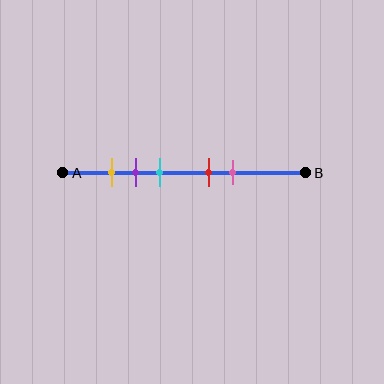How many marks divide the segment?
There are 5 marks dividing the segment.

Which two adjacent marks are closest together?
The yellow and purple marks are the closest adjacent pair.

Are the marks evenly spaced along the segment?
No, the marks are not evenly spaced.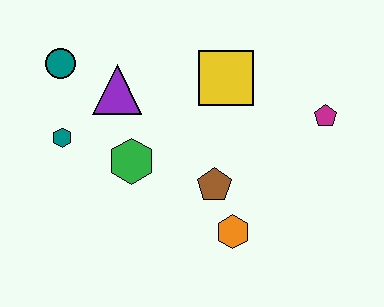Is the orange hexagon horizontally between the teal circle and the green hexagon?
No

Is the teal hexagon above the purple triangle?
No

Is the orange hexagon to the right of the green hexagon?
Yes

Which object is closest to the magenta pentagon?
The yellow square is closest to the magenta pentagon.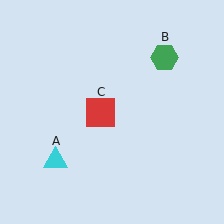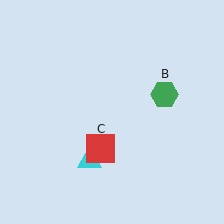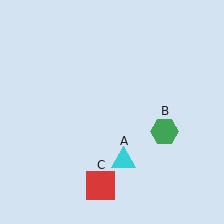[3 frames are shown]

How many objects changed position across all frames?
3 objects changed position: cyan triangle (object A), green hexagon (object B), red square (object C).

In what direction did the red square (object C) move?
The red square (object C) moved down.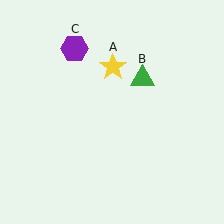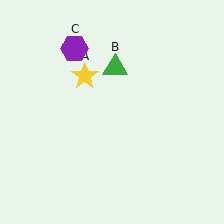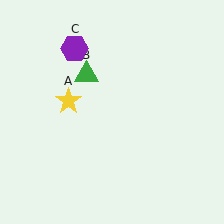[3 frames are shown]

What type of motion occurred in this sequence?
The yellow star (object A), green triangle (object B) rotated counterclockwise around the center of the scene.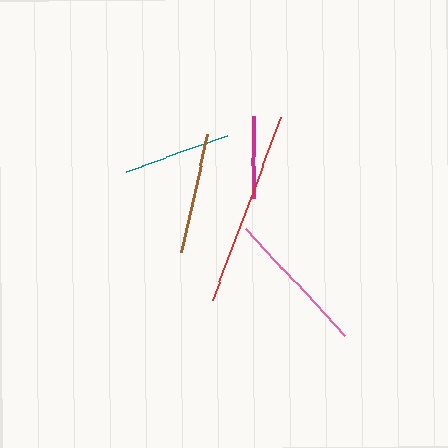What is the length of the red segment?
The red segment is approximately 195 pixels long.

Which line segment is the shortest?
The magenta line is the shortest at approximately 82 pixels.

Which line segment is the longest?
The red line is the longest at approximately 195 pixels.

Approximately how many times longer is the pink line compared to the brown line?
The pink line is approximately 1.2 times the length of the brown line.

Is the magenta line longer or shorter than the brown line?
The brown line is longer than the magenta line.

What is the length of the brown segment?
The brown segment is approximately 121 pixels long.